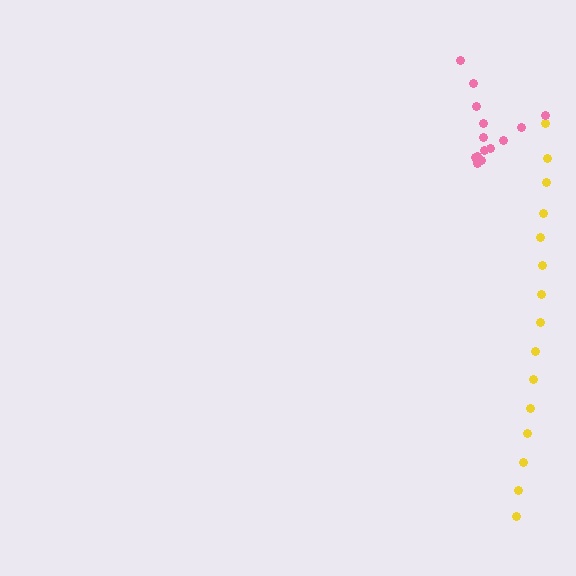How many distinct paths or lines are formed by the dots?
There are 2 distinct paths.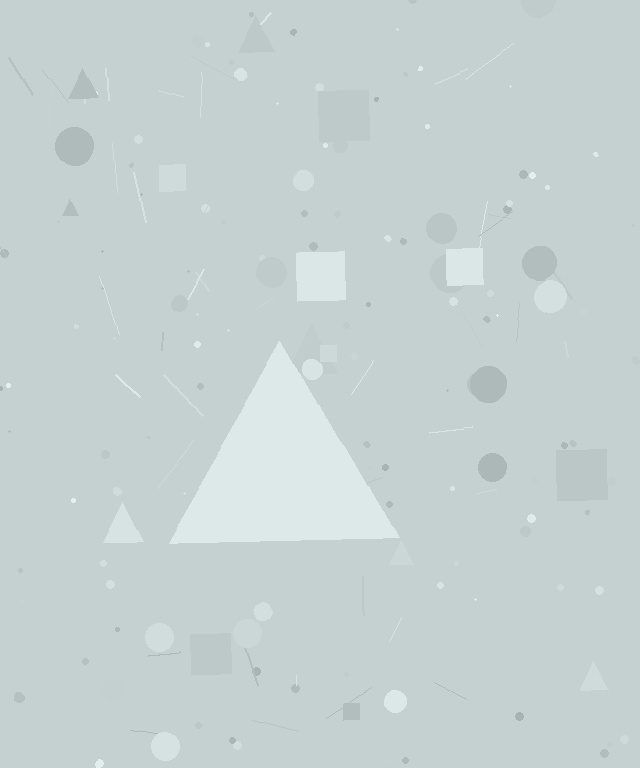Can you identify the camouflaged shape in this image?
The camouflaged shape is a triangle.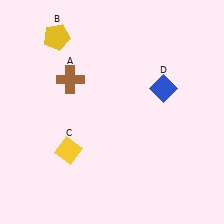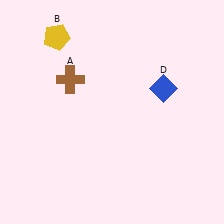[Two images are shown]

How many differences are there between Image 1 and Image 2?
There is 1 difference between the two images.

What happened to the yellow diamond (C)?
The yellow diamond (C) was removed in Image 2. It was in the bottom-left area of Image 1.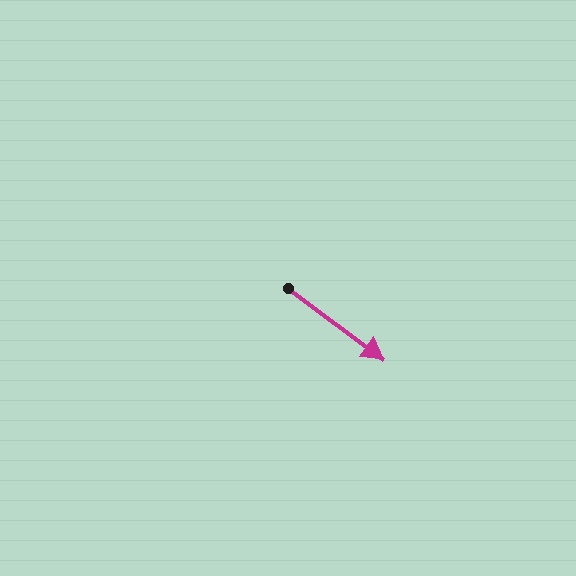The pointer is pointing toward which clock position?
Roughly 4 o'clock.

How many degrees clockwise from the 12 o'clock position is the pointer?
Approximately 127 degrees.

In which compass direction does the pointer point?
Southeast.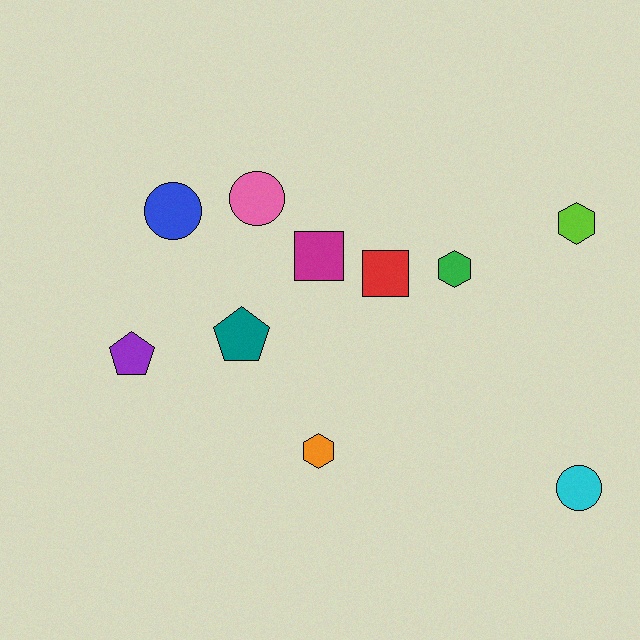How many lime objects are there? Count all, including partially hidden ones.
There is 1 lime object.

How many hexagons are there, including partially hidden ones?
There are 3 hexagons.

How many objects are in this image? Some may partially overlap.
There are 10 objects.